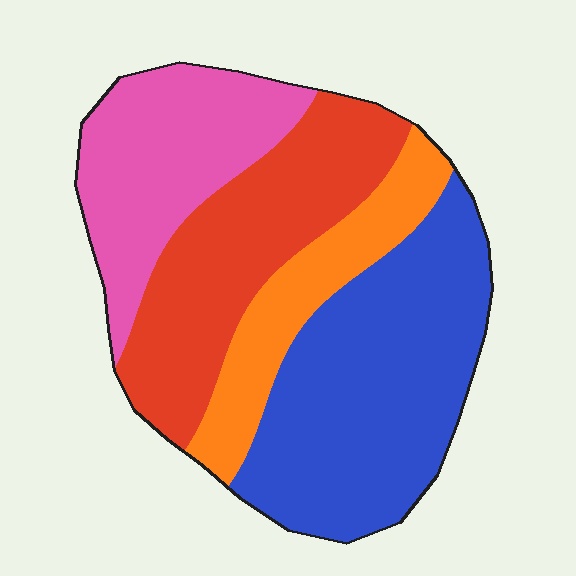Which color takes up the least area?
Orange, at roughly 15%.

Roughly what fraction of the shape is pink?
Pink covers about 20% of the shape.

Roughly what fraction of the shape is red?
Red covers about 25% of the shape.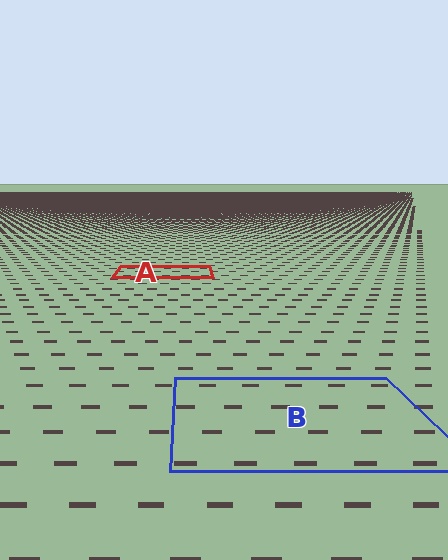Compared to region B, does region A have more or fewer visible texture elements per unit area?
Region A has more texture elements per unit area — they are packed more densely because it is farther away.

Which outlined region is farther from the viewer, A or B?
Region A is farther from the viewer — the texture elements inside it appear smaller and more densely packed.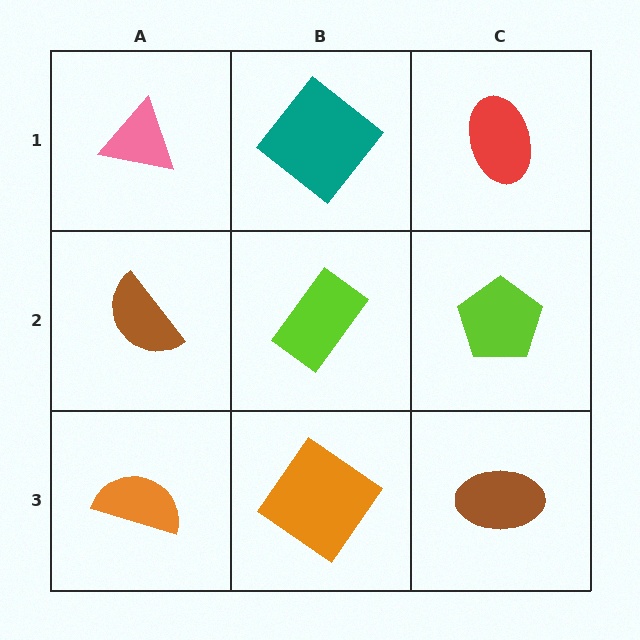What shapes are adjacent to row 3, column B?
A lime rectangle (row 2, column B), an orange semicircle (row 3, column A), a brown ellipse (row 3, column C).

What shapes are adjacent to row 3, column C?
A lime pentagon (row 2, column C), an orange diamond (row 3, column B).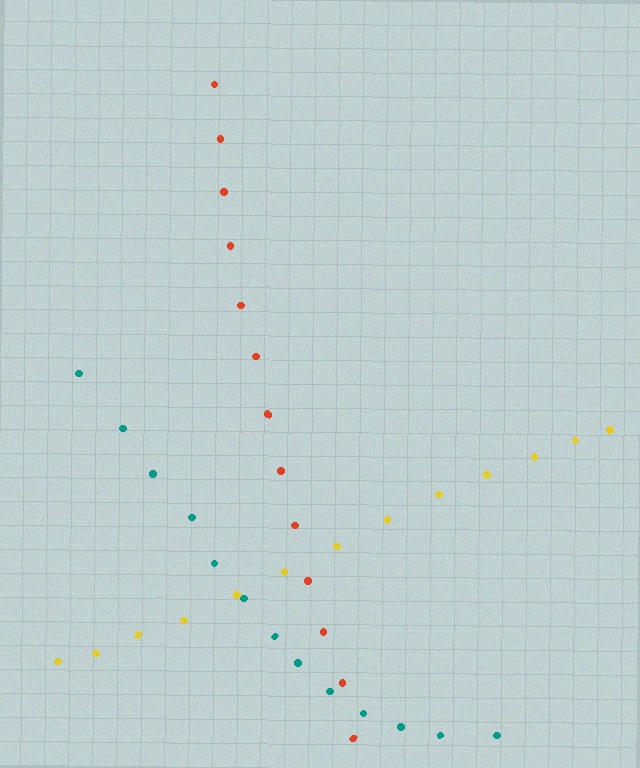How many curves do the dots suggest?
There are 3 distinct paths.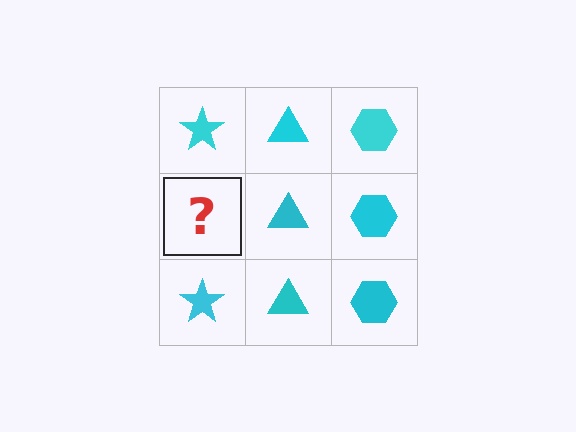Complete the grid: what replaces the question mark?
The question mark should be replaced with a cyan star.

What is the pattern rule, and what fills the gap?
The rule is that each column has a consistent shape. The gap should be filled with a cyan star.